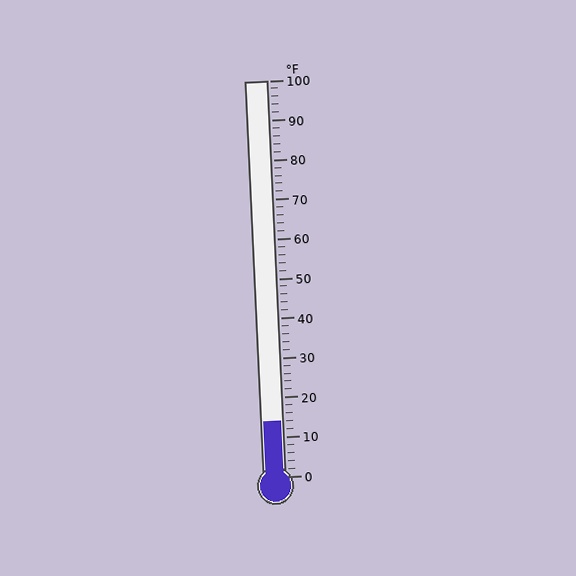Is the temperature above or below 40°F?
The temperature is below 40°F.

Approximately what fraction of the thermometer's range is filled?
The thermometer is filled to approximately 15% of its range.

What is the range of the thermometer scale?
The thermometer scale ranges from 0°F to 100°F.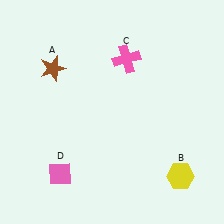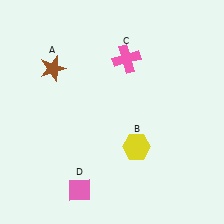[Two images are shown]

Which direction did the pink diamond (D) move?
The pink diamond (D) moved right.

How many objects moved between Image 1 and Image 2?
2 objects moved between the two images.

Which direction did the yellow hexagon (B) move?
The yellow hexagon (B) moved left.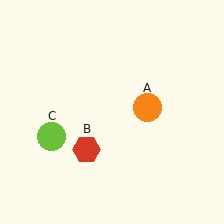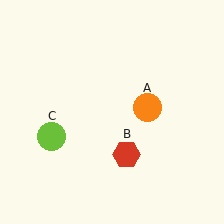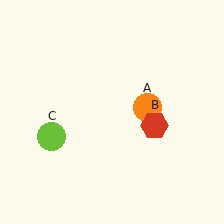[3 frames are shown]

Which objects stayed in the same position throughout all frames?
Orange circle (object A) and lime circle (object C) remained stationary.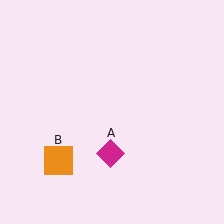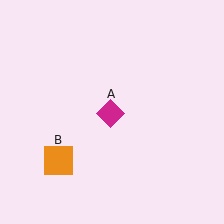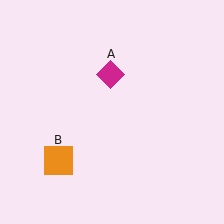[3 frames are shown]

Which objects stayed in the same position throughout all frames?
Orange square (object B) remained stationary.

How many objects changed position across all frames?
1 object changed position: magenta diamond (object A).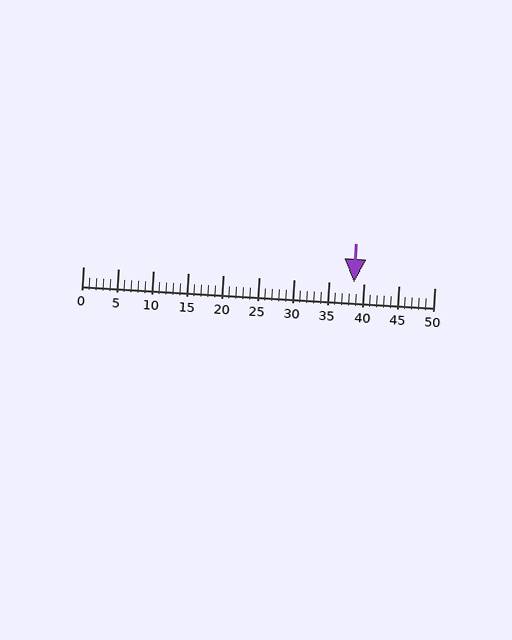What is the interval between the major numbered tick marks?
The major tick marks are spaced 5 units apart.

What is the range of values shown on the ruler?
The ruler shows values from 0 to 50.